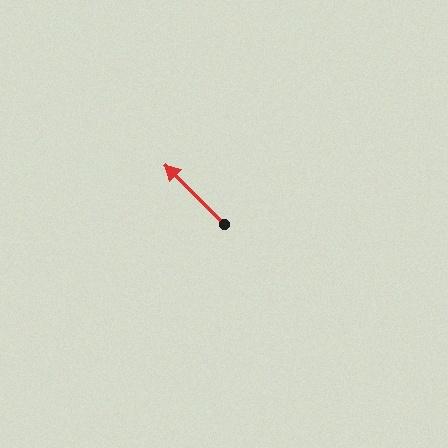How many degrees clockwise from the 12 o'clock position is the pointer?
Approximately 315 degrees.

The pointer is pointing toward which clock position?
Roughly 11 o'clock.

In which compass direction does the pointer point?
Northwest.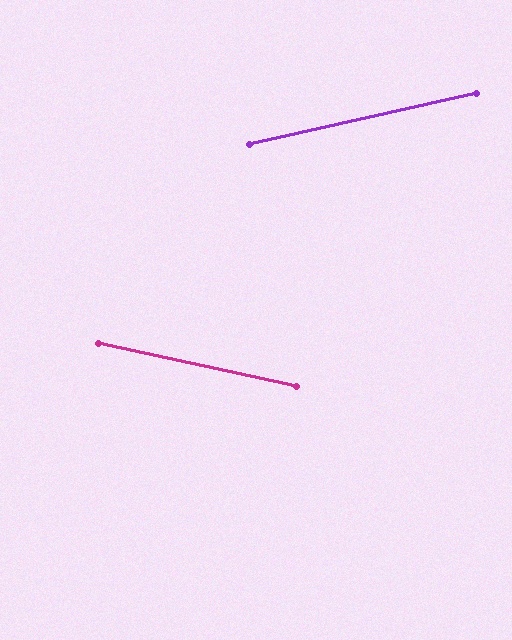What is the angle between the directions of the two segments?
Approximately 25 degrees.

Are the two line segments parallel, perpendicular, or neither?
Neither parallel nor perpendicular — they differ by about 25°.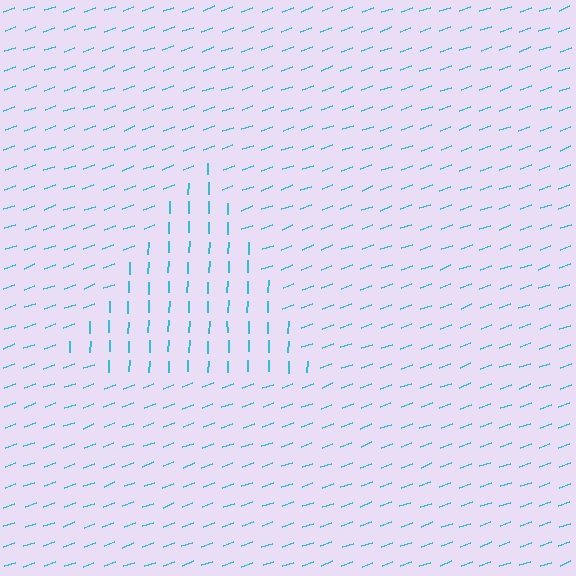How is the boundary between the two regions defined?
The boundary is defined purely by a change in line orientation (approximately 69 degrees difference). All lines are the same color and thickness.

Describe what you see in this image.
The image is filled with small cyan line segments. A triangle region in the image has lines oriented differently from the surrounding lines, creating a visible texture boundary.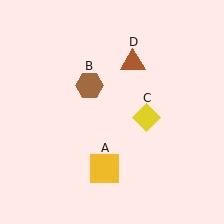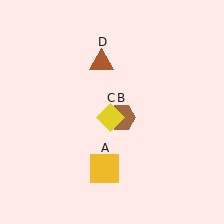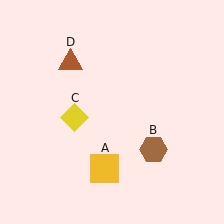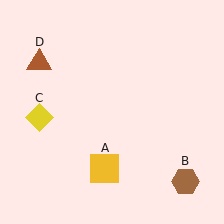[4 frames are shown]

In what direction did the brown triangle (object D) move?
The brown triangle (object D) moved left.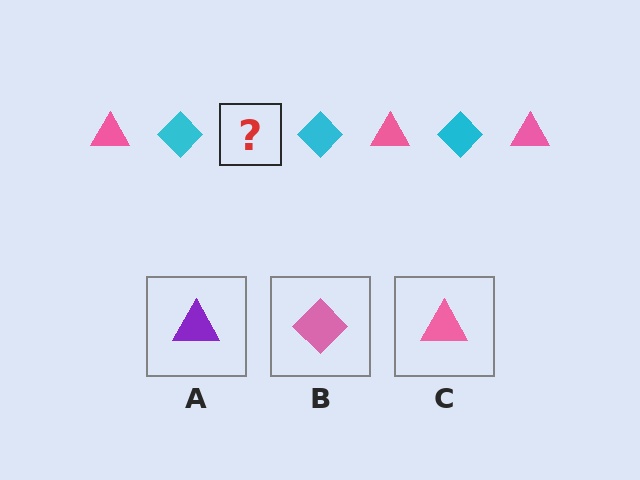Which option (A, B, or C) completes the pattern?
C.